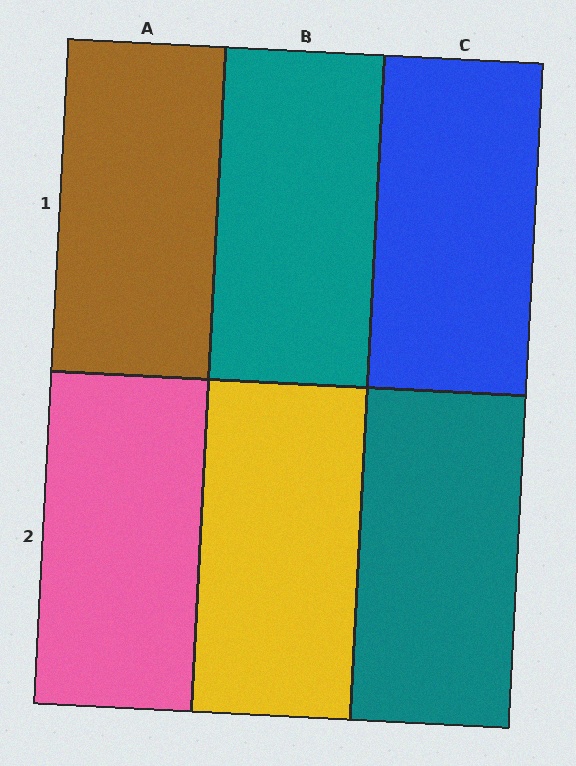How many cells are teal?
2 cells are teal.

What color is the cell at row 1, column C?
Blue.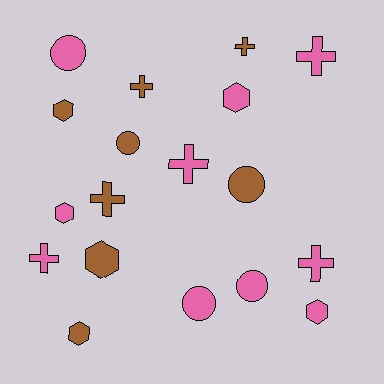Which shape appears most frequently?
Cross, with 7 objects.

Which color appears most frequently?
Pink, with 10 objects.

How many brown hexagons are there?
There are 3 brown hexagons.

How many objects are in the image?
There are 18 objects.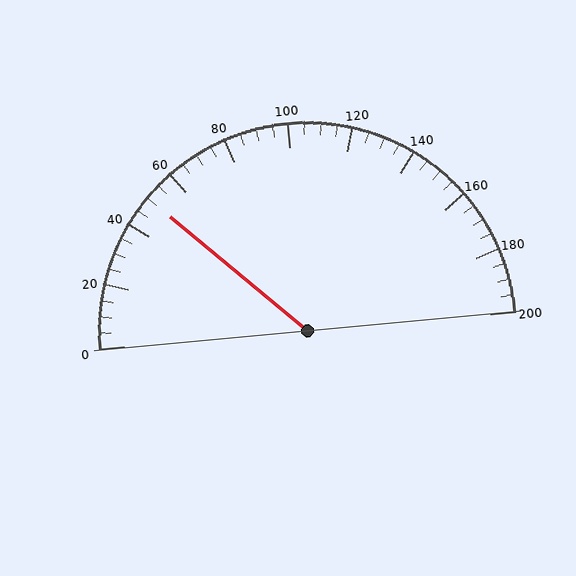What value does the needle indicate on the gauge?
The needle indicates approximately 50.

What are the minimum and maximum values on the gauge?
The gauge ranges from 0 to 200.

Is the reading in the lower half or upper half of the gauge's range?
The reading is in the lower half of the range (0 to 200).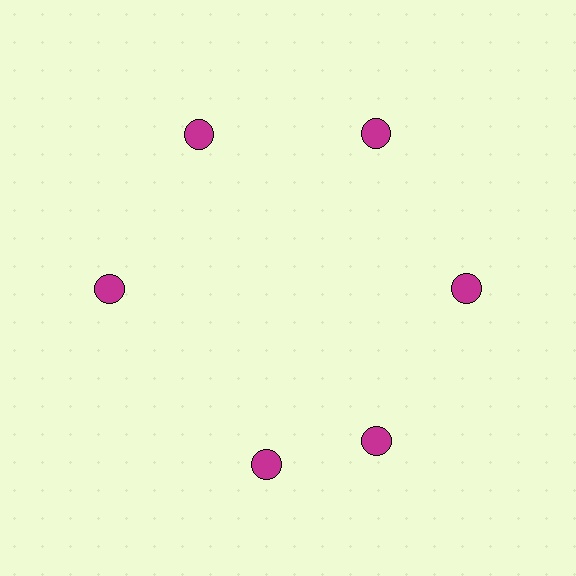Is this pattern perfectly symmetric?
No. The 6 magenta circles are arranged in a ring, but one element near the 7 o'clock position is rotated out of alignment along the ring, breaking the 6-fold rotational symmetry.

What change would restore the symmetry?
The symmetry would be restored by rotating it back into even spacing with its neighbors so that all 6 circles sit at equal angles and equal distance from the center.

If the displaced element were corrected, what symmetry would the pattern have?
It would have 6-fold rotational symmetry — the pattern would map onto itself every 60 degrees.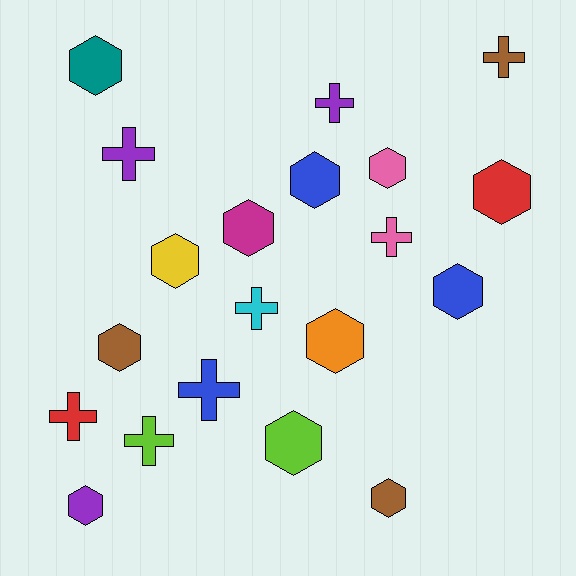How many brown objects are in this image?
There are 3 brown objects.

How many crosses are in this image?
There are 8 crosses.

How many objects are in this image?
There are 20 objects.